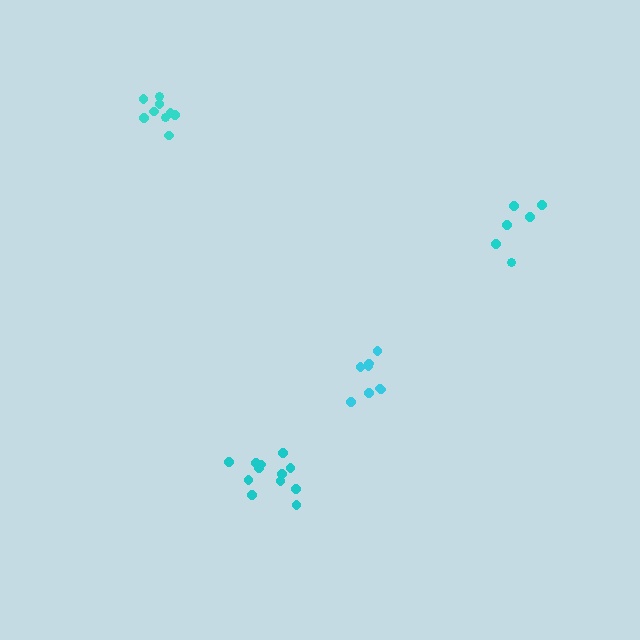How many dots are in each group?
Group 1: 8 dots, Group 2: 9 dots, Group 3: 12 dots, Group 4: 6 dots (35 total).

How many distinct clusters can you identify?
There are 4 distinct clusters.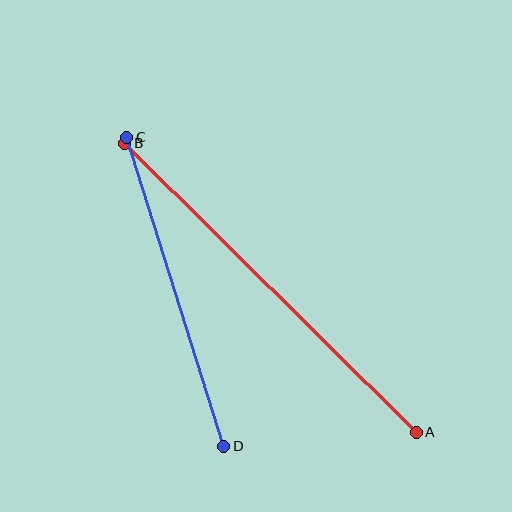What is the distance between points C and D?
The distance is approximately 324 pixels.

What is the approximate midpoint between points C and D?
The midpoint is at approximately (175, 292) pixels.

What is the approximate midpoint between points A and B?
The midpoint is at approximately (271, 288) pixels.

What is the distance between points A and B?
The distance is approximately 410 pixels.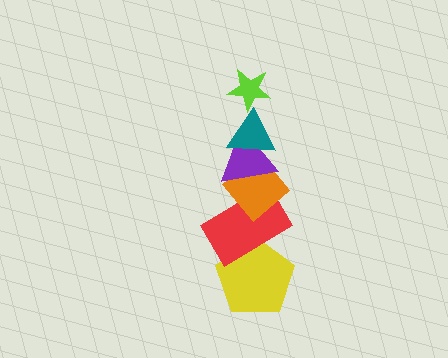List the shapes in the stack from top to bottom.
From top to bottom: the lime star, the teal triangle, the purple triangle, the orange diamond, the red rectangle, the yellow pentagon.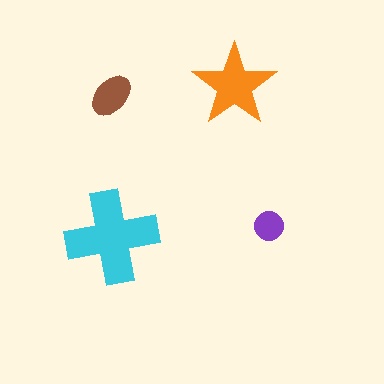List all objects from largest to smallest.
The cyan cross, the orange star, the brown ellipse, the purple circle.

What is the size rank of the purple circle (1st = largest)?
4th.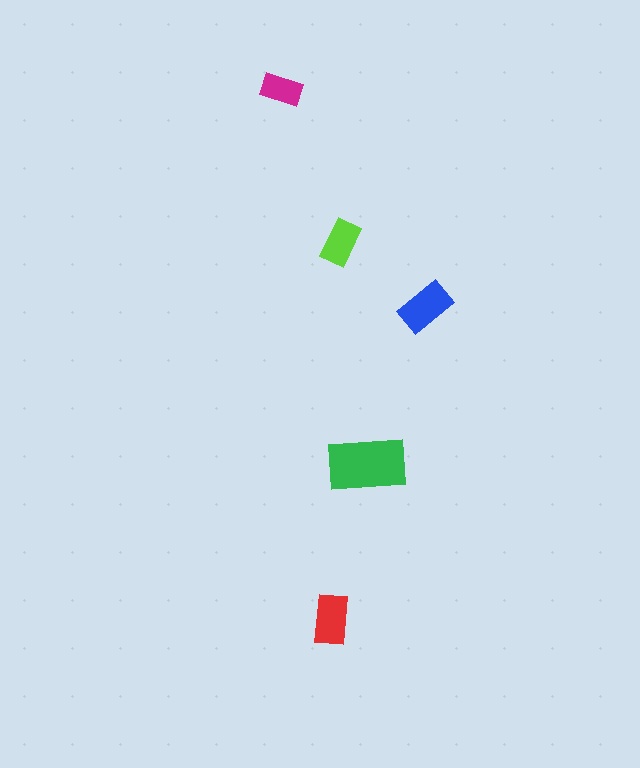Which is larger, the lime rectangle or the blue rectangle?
The blue one.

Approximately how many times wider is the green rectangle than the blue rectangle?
About 1.5 times wider.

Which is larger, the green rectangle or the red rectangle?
The green one.